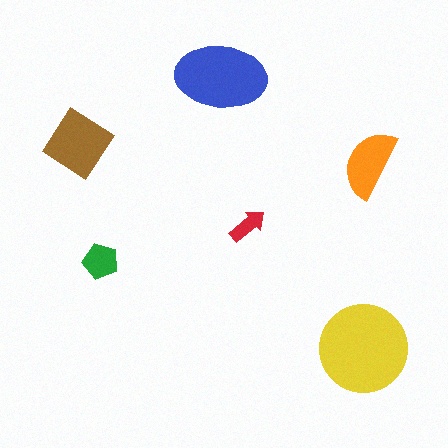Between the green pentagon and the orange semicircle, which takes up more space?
The orange semicircle.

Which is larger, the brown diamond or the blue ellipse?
The blue ellipse.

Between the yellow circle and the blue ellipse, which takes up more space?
The yellow circle.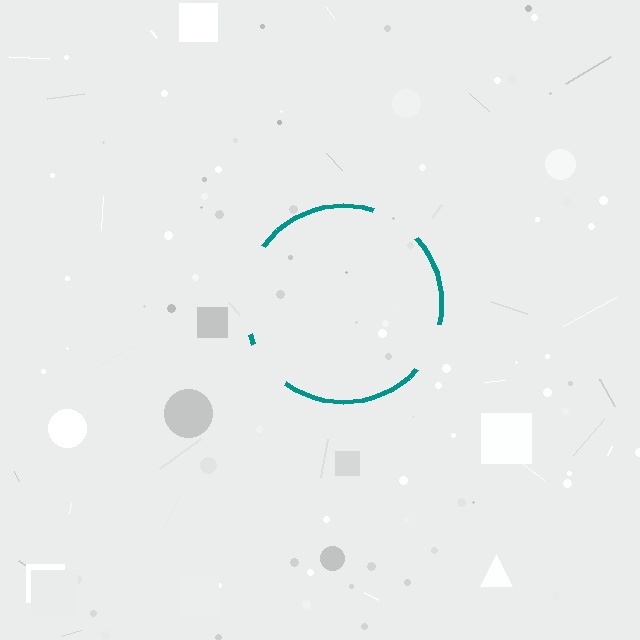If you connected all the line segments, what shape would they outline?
They would outline a circle.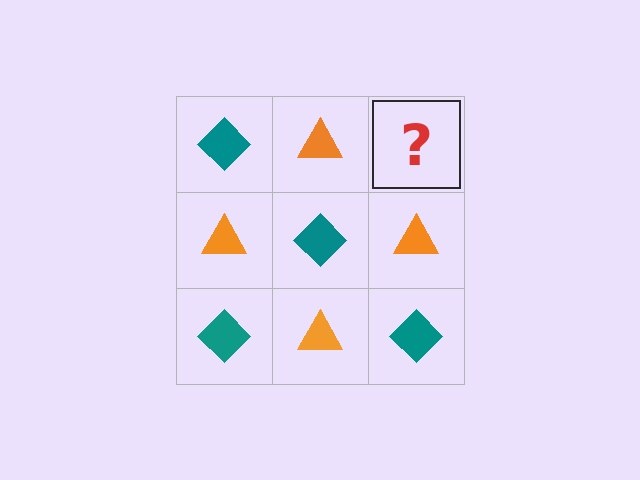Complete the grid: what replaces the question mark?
The question mark should be replaced with a teal diamond.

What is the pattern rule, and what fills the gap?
The rule is that it alternates teal diamond and orange triangle in a checkerboard pattern. The gap should be filled with a teal diamond.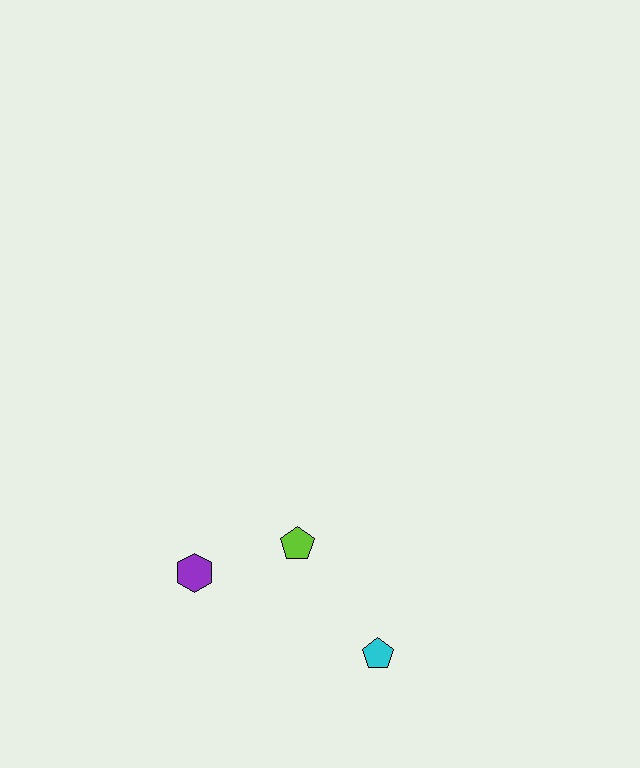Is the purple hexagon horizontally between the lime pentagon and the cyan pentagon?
No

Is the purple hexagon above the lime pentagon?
No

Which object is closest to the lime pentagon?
The purple hexagon is closest to the lime pentagon.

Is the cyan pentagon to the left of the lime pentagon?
No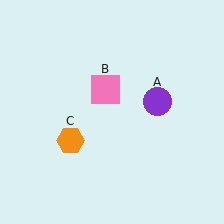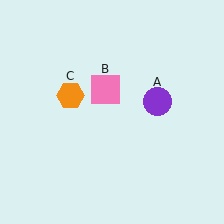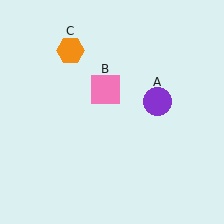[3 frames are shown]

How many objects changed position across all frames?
1 object changed position: orange hexagon (object C).